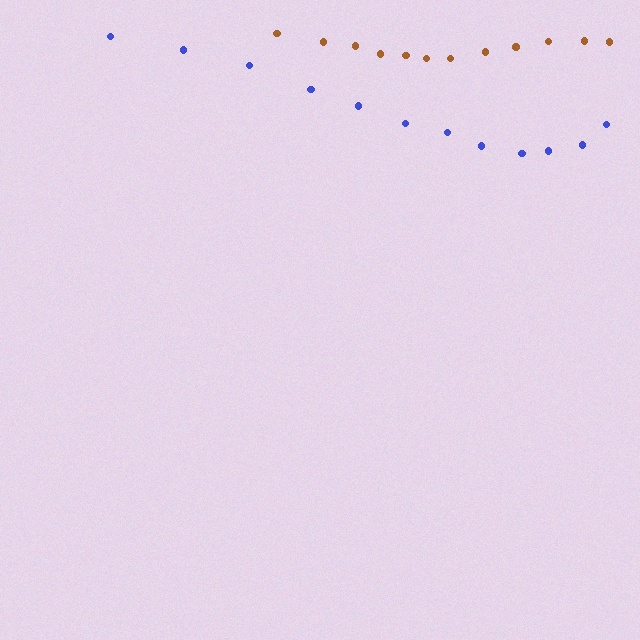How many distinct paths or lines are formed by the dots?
There are 2 distinct paths.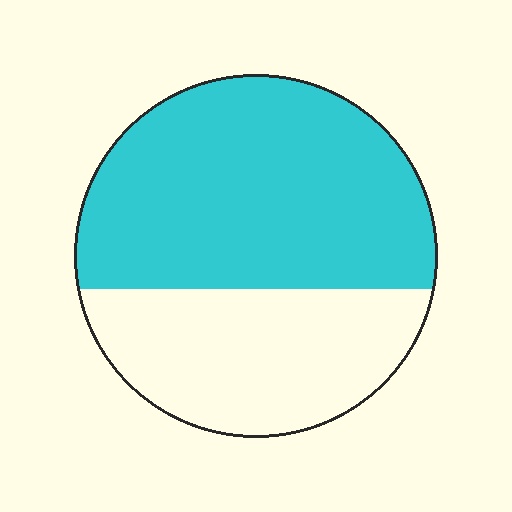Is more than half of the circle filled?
Yes.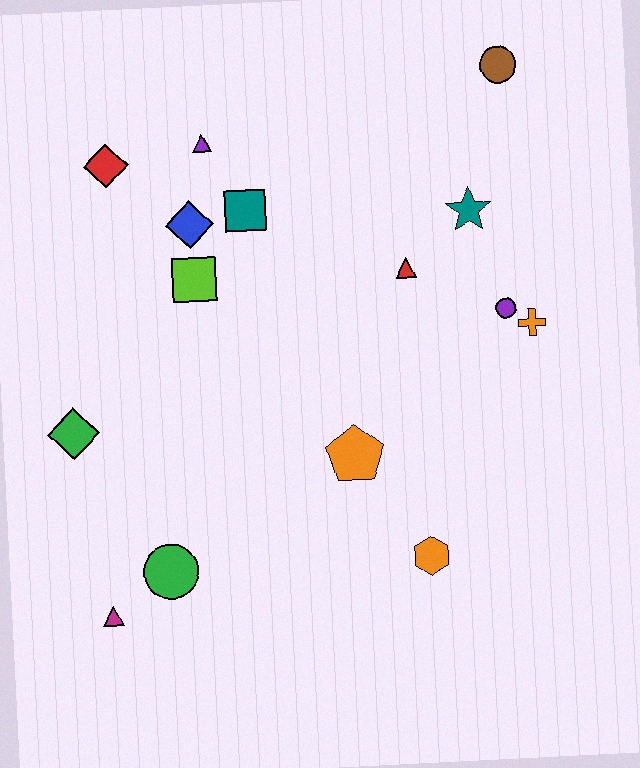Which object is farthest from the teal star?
The magenta triangle is farthest from the teal star.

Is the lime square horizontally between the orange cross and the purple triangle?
No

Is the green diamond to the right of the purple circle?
No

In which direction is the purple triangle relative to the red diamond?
The purple triangle is to the right of the red diamond.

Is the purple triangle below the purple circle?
No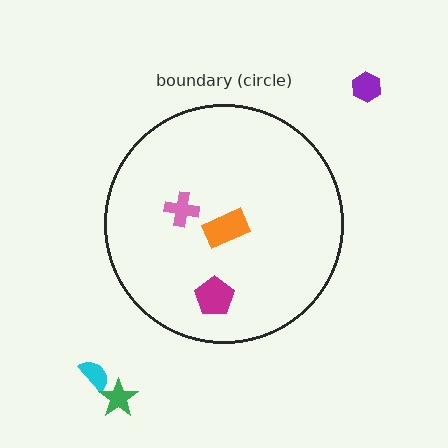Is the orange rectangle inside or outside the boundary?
Inside.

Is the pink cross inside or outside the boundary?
Inside.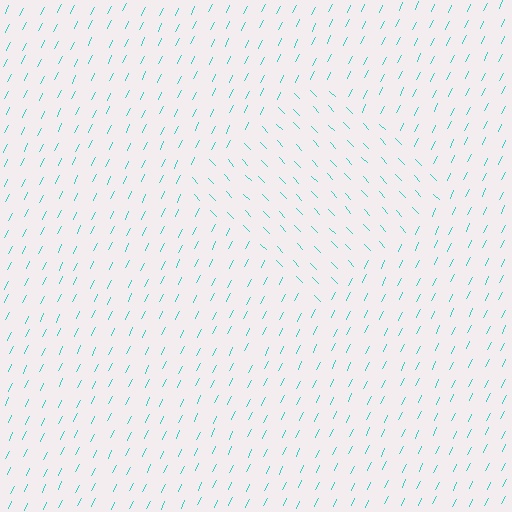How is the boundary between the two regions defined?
The boundary is defined purely by a change in line orientation (approximately 70 degrees difference). All lines are the same color and thickness.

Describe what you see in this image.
The image is filled with small cyan line segments. A diamond region in the image has lines oriented differently from the surrounding lines, creating a visible texture boundary.